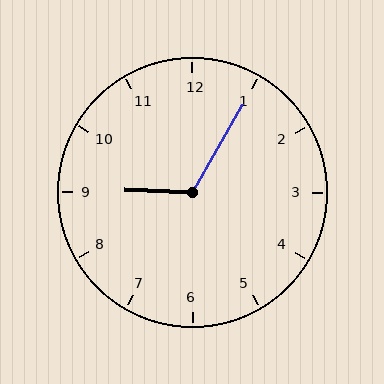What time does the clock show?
9:05.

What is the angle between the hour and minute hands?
Approximately 118 degrees.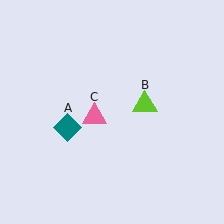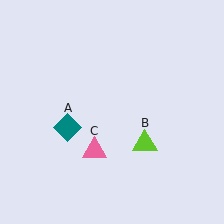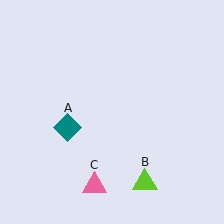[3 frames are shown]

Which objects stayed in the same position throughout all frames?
Teal diamond (object A) remained stationary.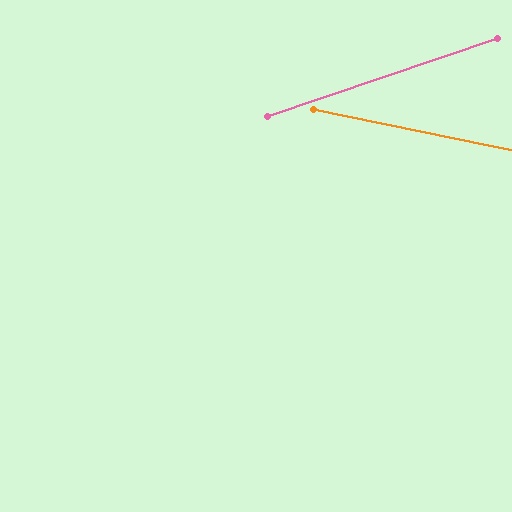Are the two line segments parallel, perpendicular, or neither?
Neither parallel nor perpendicular — they differ by about 30°.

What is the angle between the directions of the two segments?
Approximately 30 degrees.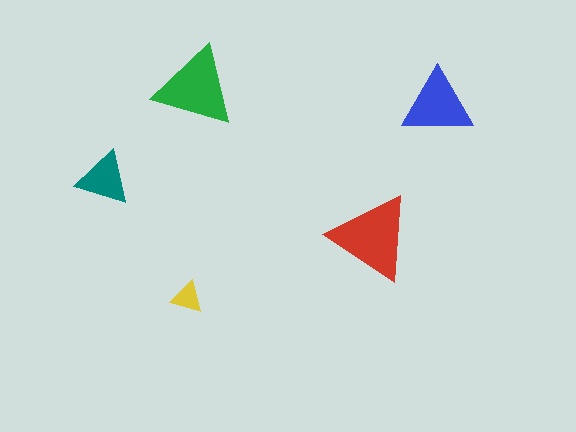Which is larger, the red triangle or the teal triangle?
The red one.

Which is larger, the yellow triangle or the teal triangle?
The teal one.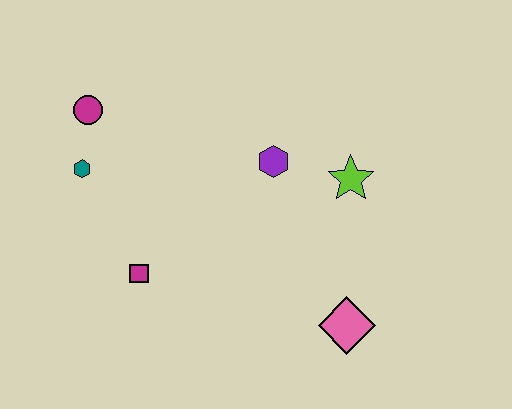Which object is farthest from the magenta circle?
The pink diamond is farthest from the magenta circle.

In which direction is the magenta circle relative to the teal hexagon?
The magenta circle is above the teal hexagon.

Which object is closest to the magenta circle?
The teal hexagon is closest to the magenta circle.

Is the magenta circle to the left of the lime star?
Yes